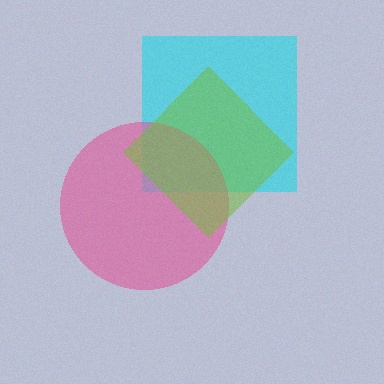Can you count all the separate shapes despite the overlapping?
Yes, there are 3 separate shapes.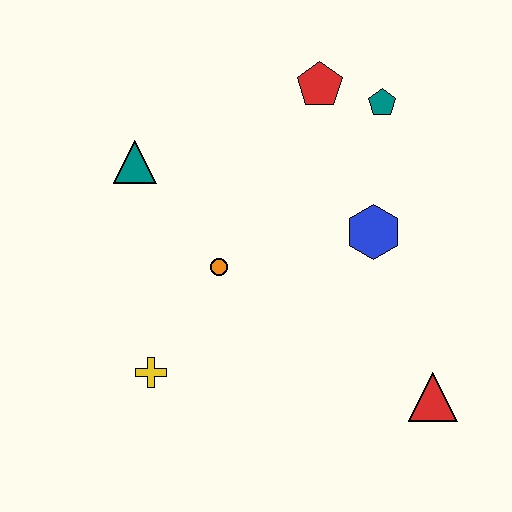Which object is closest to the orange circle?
The yellow cross is closest to the orange circle.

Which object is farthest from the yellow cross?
The teal pentagon is farthest from the yellow cross.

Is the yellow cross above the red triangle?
Yes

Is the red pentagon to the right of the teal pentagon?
No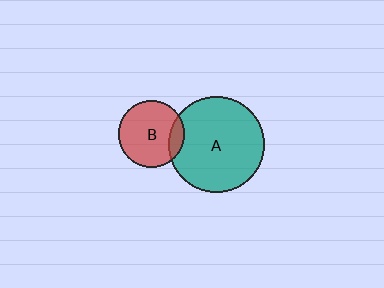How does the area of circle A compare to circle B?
Approximately 2.1 times.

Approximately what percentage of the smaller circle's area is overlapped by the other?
Approximately 15%.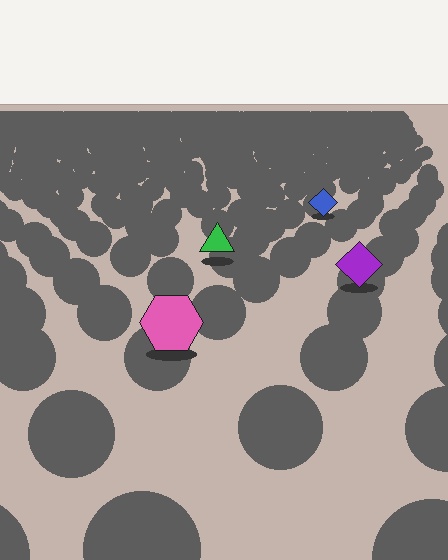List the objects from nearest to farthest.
From nearest to farthest: the pink hexagon, the purple diamond, the green triangle, the blue diamond.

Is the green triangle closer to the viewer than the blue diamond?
Yes. The green triangle is closer — you can tell from the texture gradient: the ground texture is coarser near it.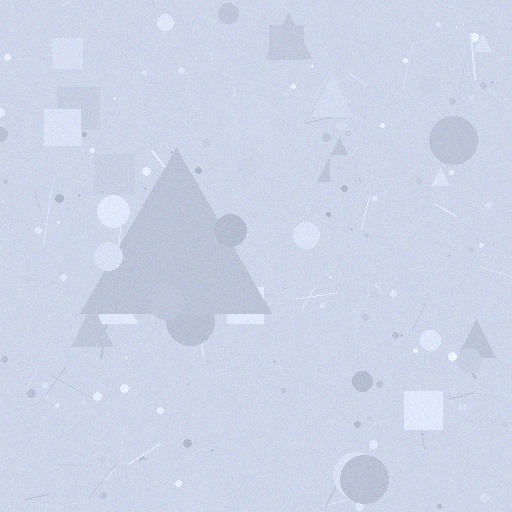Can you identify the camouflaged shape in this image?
The camouflaged shape is a triangle.